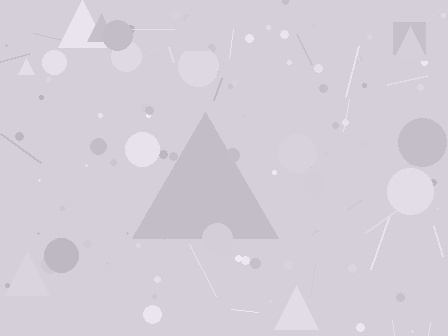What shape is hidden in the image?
A triangle is hidden in the image.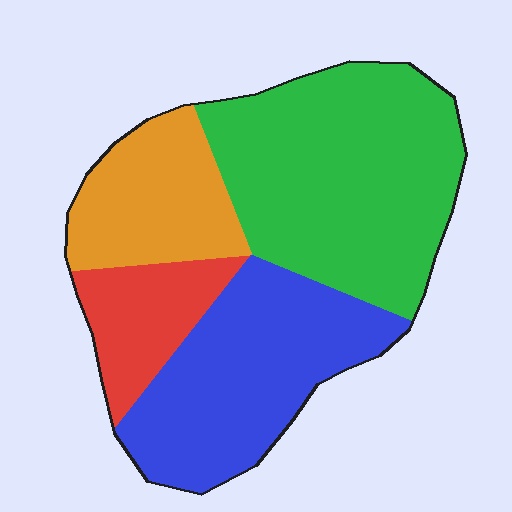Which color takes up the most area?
Green, at roughly 40%.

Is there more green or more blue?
Green.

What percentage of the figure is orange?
Orange covers about 20% of the figure.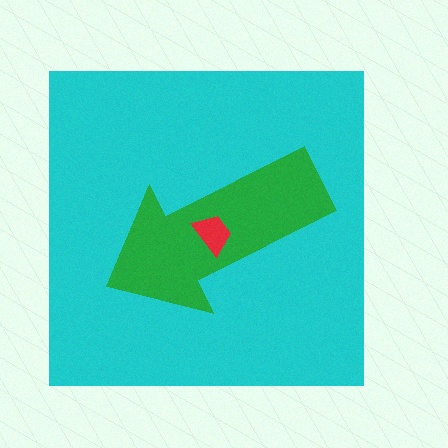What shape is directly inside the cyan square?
The green arrow.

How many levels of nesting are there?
3.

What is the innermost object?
The red trapezoid.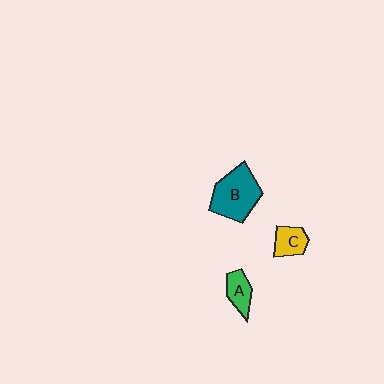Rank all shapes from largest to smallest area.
From largest to smallest: B (teal), C (yellow), A (green).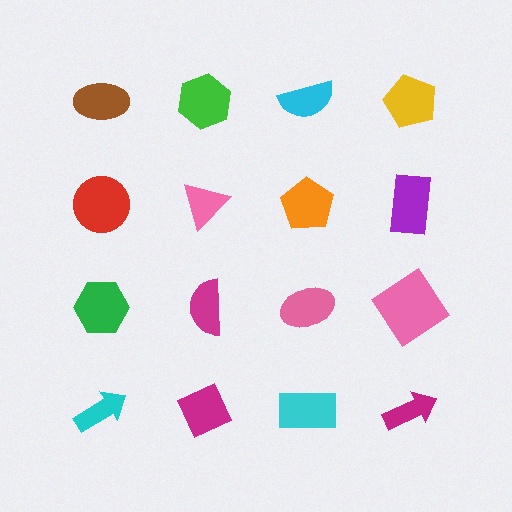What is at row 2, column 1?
A red circle.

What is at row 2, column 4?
A purple rectangle.